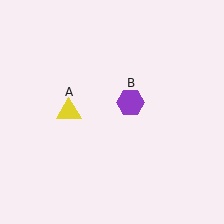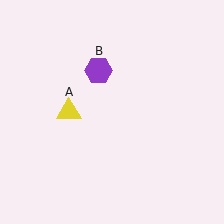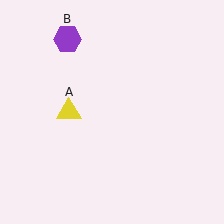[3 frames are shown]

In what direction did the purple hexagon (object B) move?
The purple hexagon (object B) moved up and to the left.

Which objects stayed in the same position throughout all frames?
Yellow triangle (object A) remained stationary.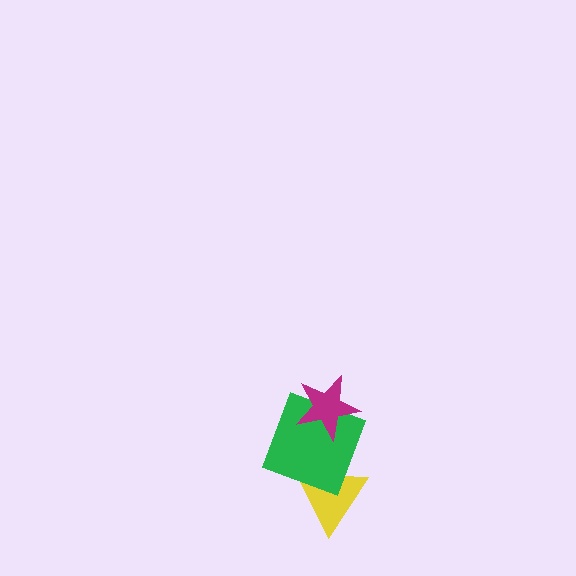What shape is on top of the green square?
The magenta star is on top of the green square.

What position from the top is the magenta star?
The magenta star is 1st from the top.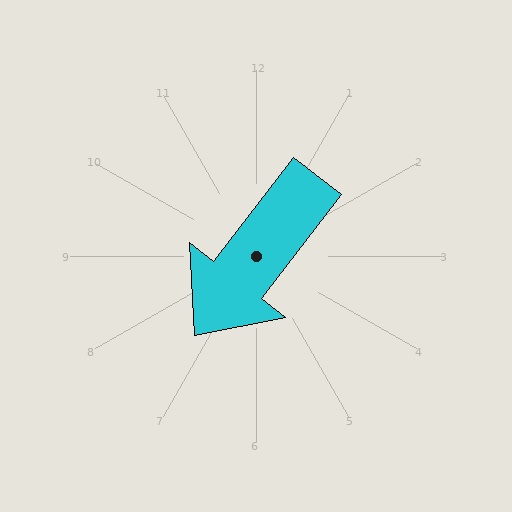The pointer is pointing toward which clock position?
Roughly 7 o'clock.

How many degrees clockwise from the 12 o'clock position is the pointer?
Approximately 218 degrees.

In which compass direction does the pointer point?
Southwest.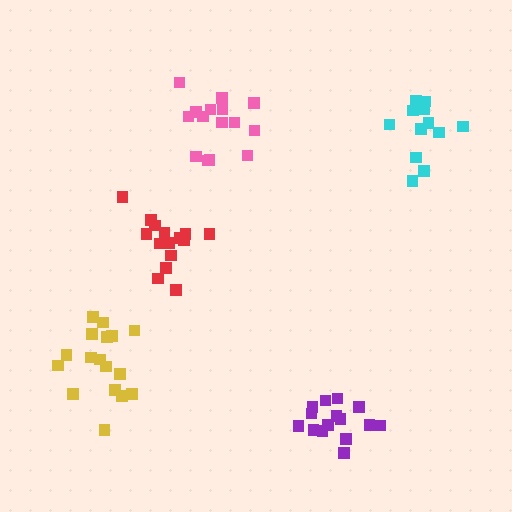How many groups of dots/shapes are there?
There are 5 groups.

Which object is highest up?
The pink cluster is topmost.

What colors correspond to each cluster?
The clusters are colored: red, pink, purple, yellow, cyan.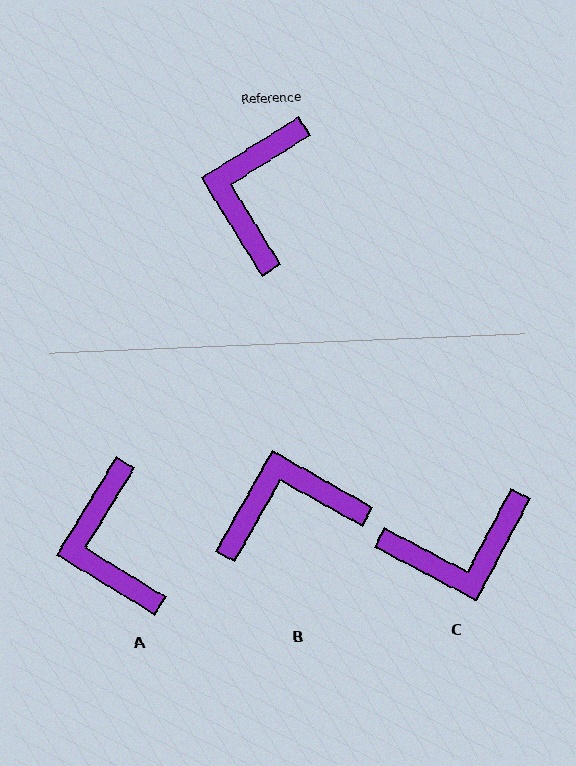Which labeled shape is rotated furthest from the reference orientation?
C, about 120 degrees away.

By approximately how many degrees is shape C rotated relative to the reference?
Approximately 120 degrees counter-clockwise.